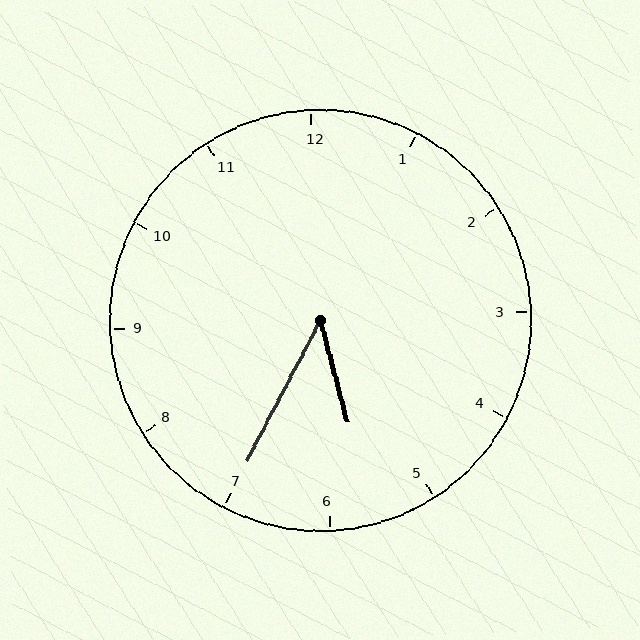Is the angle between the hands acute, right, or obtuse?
It is acute.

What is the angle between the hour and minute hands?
Approximately 42 degrees.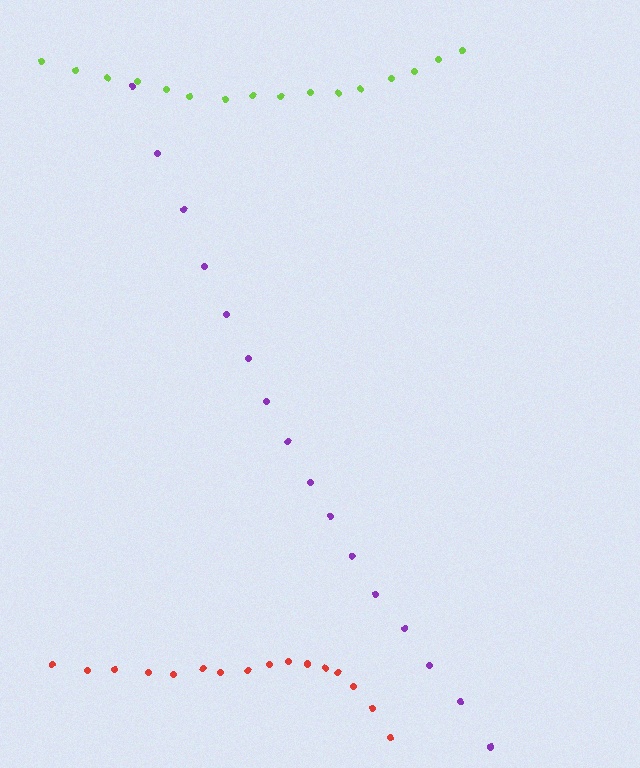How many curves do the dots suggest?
There are 3 distinct paths.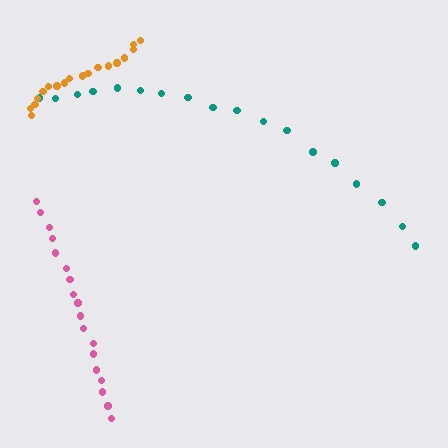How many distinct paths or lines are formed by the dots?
There are 3 distinct paths.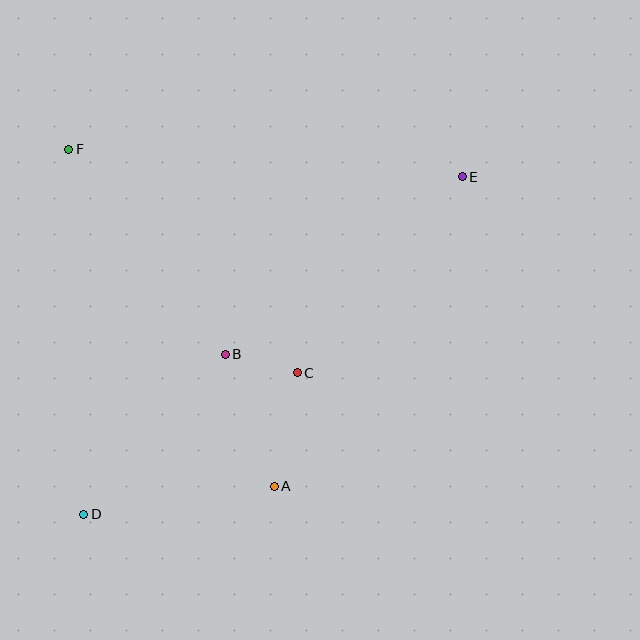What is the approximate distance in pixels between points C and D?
The distance between C and D is approximately 256 pixels.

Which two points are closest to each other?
Points B and C are closest to each other.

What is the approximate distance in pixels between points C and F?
The distance between C and F is approximately 320 pixels.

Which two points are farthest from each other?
Points D and E are farthest from each other.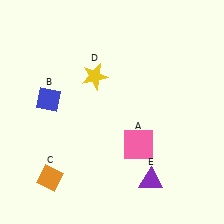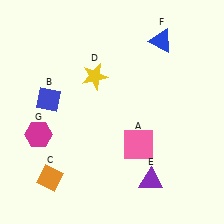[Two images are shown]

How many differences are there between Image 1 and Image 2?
There are 2 differences between the two images.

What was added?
A blue triangle (F), a magenta hexagon (G) were added in Image 2.